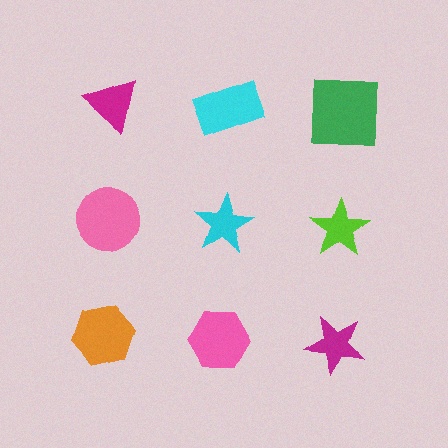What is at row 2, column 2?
A cyan star.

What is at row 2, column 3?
A lime star.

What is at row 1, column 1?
A magenta triangle.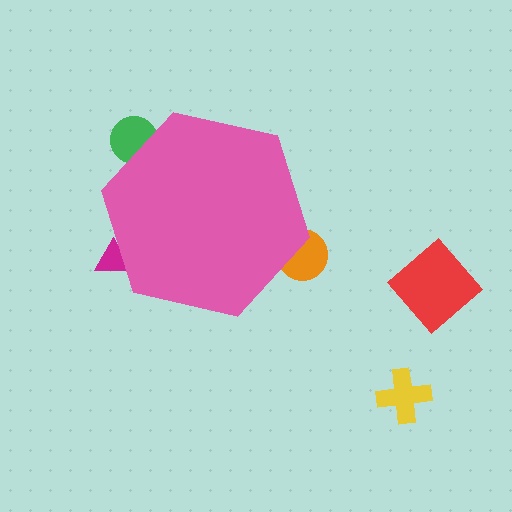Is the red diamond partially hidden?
No, the red diamond is fully visible.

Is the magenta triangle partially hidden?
Yes, the magenta triangle is partially hidden behind the pink hexagon.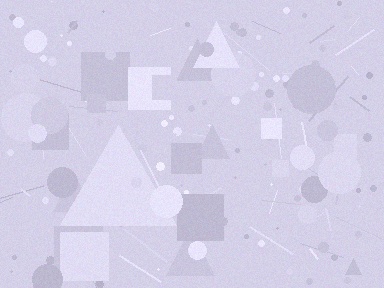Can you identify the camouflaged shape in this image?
The camouflaged shape is a triangle.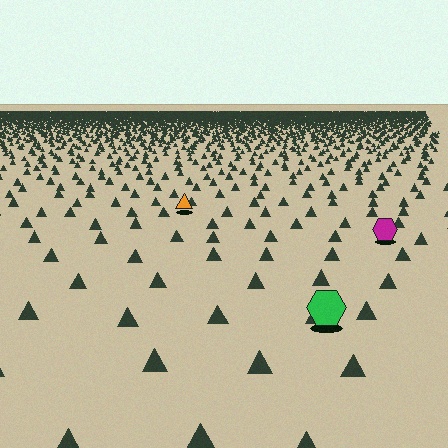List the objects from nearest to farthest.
From nearest to farthest: the green hexagon, the magenta hexagon, the orange triangle.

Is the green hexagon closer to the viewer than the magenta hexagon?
Yes. The green hexagon is closer — you can tell from the texture gradient: the ground texture is coarser near it.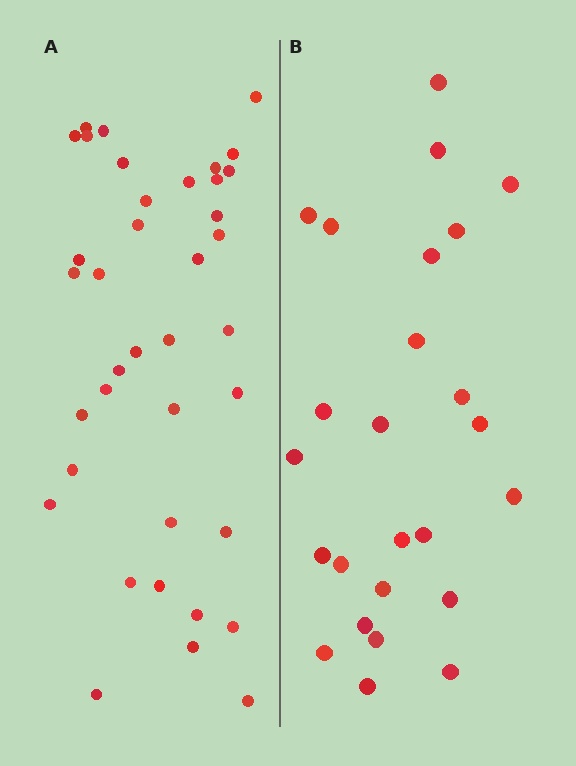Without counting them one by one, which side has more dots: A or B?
Region A (the left region) has more dots.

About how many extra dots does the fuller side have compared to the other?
Region A has approximately 15 more dots than region B.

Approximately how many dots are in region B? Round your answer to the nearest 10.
About 20 dots. (The exact count is 25, which rounds to 20.)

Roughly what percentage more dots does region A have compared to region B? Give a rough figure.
About 50% more.